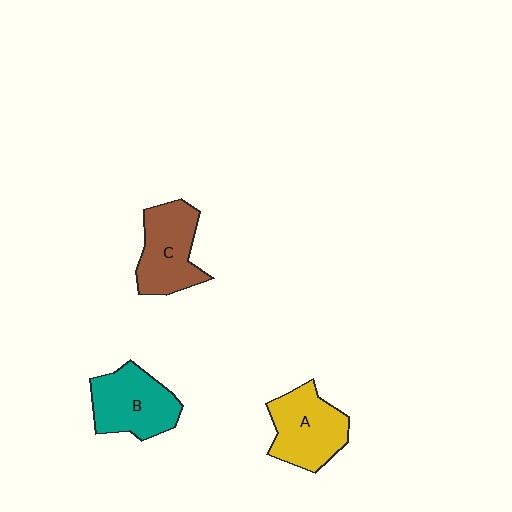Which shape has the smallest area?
Shape C (brown).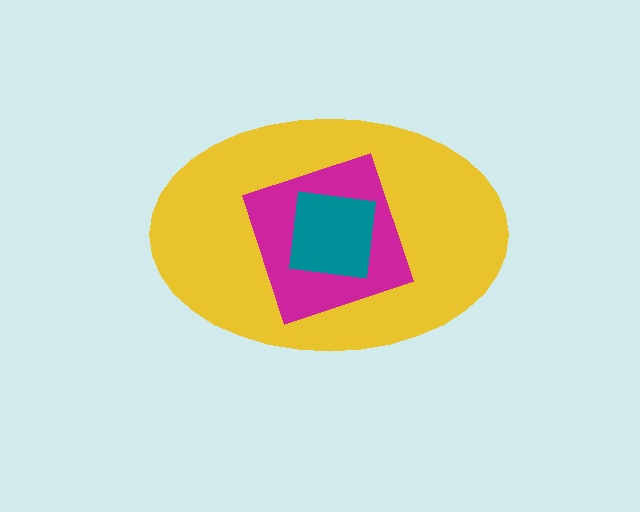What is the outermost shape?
The yellow ellipse.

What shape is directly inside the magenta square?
The teal square.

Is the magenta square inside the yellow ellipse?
Yes.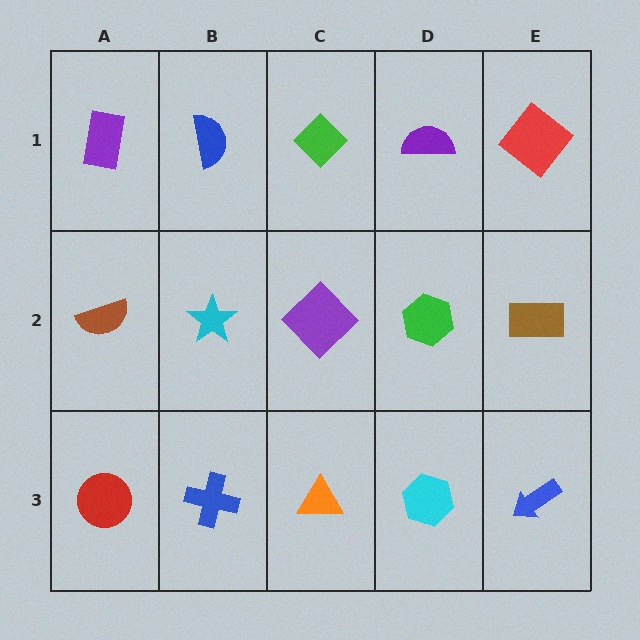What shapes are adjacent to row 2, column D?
A purple semicircle (row 1, column D), a cyan hexagon (row 3, column D), a purple diamond (row 2, column C), a brown rectangle (row 2, column E).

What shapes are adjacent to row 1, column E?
A brown rectangle (row 2, column E), a purple semicircle (row 1, column D).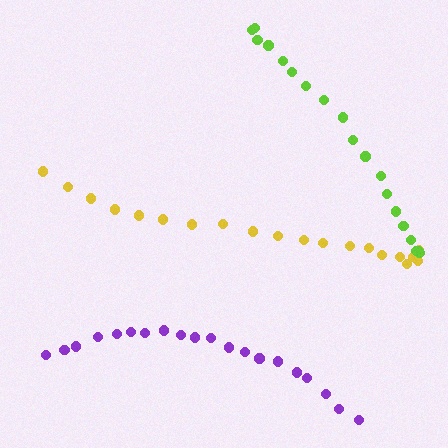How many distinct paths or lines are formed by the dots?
There are 3 distinct paths.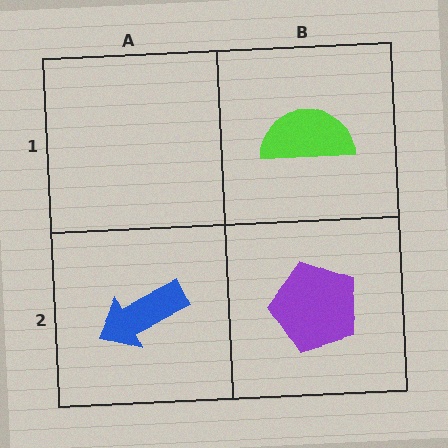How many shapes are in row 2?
2 shapes.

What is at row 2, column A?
A blue arrow.